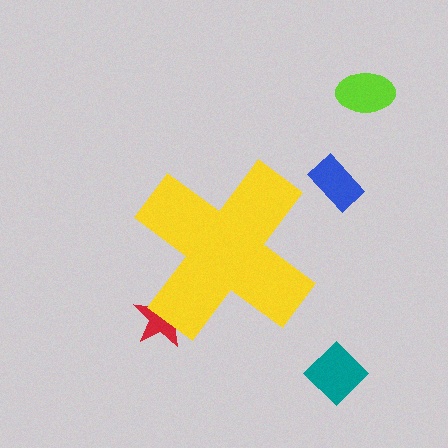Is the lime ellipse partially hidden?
No, the lime ellipse is fully visible.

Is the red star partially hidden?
Yes, the red star is partially hidden behind the yellow cross.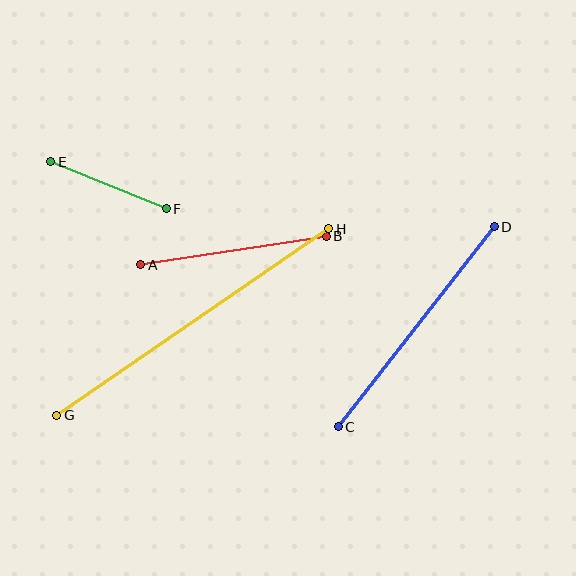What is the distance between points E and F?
The distance is approximately 125 pixels.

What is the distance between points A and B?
The distance is approximately 188 pixels.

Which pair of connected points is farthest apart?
Points G and H are farthest apart.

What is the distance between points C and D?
The distance is approximately 253 pixels.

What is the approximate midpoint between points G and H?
The midpoint is at approximately (193, 322) pixels.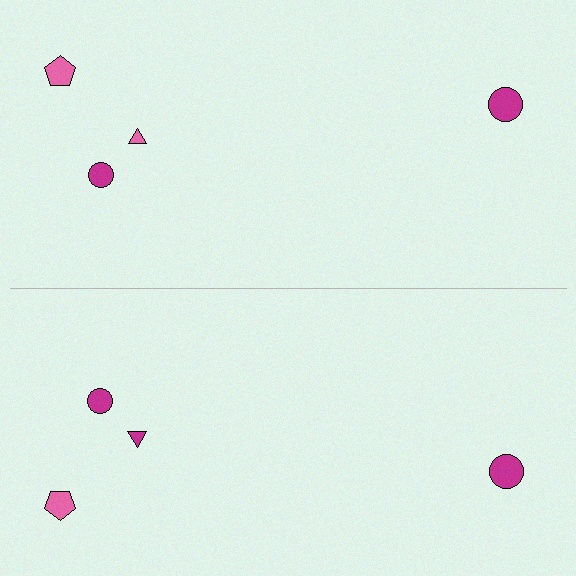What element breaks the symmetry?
The magenta triangle on the bottom side breaks the symmetry — its mirror counterpart is pink.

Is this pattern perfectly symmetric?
No, the pattern is not perfectly symmetric. The magenta triangle on the bottom side breaks the symmetry — its mirror counterpart is pink.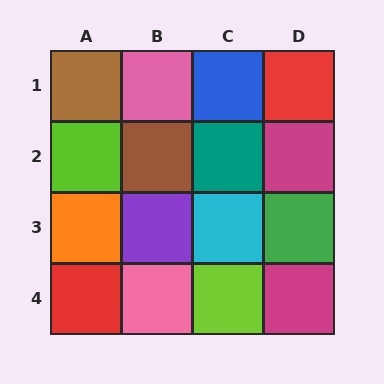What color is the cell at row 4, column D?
Magenta.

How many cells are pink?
2 cells are pink.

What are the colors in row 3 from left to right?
Orange, purple, cyan, green.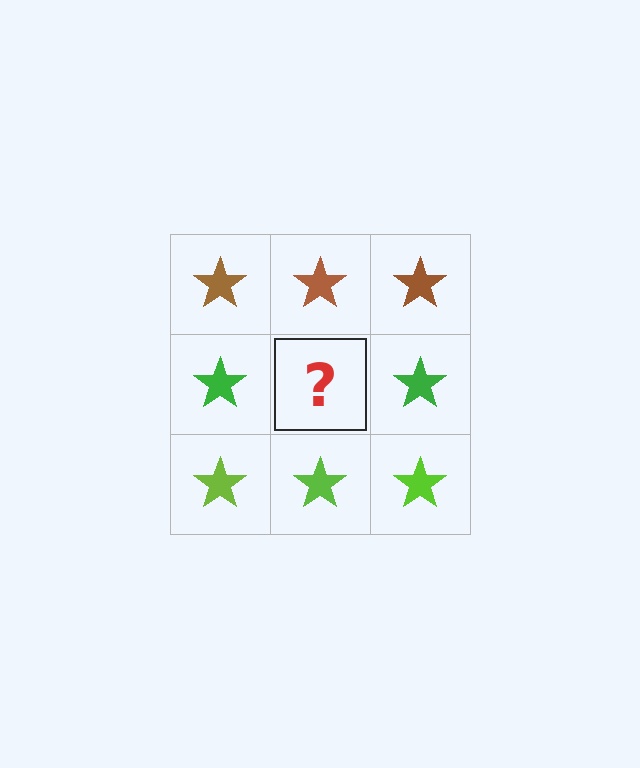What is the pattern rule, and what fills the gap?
The rule is that each row has a consistent color. The gap should be filled with a green star.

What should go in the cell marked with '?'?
The missing cell should contain a green star.